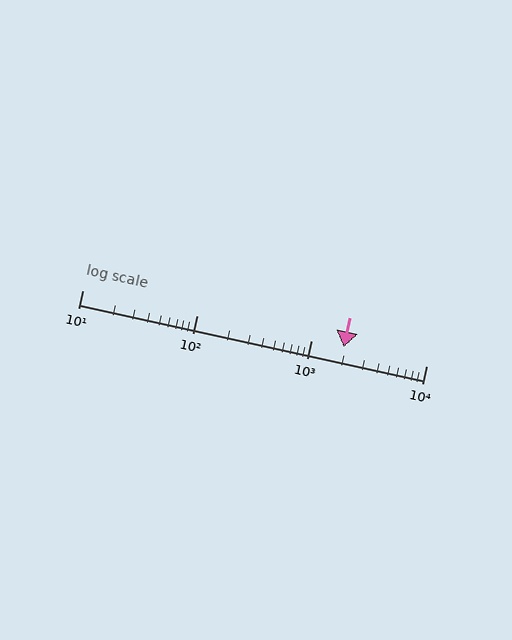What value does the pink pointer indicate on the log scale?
The pointer indicates approximately 1900.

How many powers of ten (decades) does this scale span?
The scale spans 3 decades, from 10 to 10000.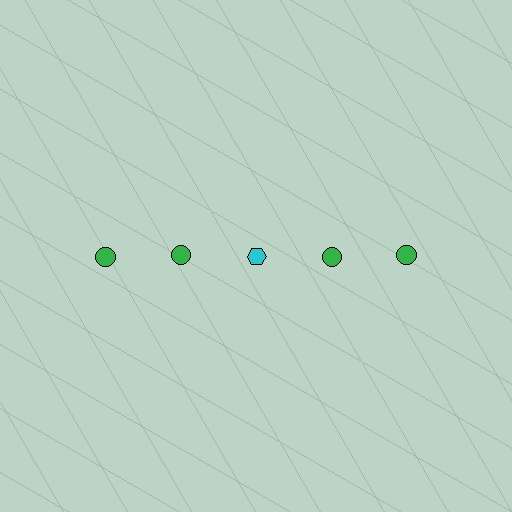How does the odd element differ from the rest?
It differs in both color (cyan instead of green) and shape (hexagon instead of circle).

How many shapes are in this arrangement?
There are 5 shapes arranged in a grid pattern.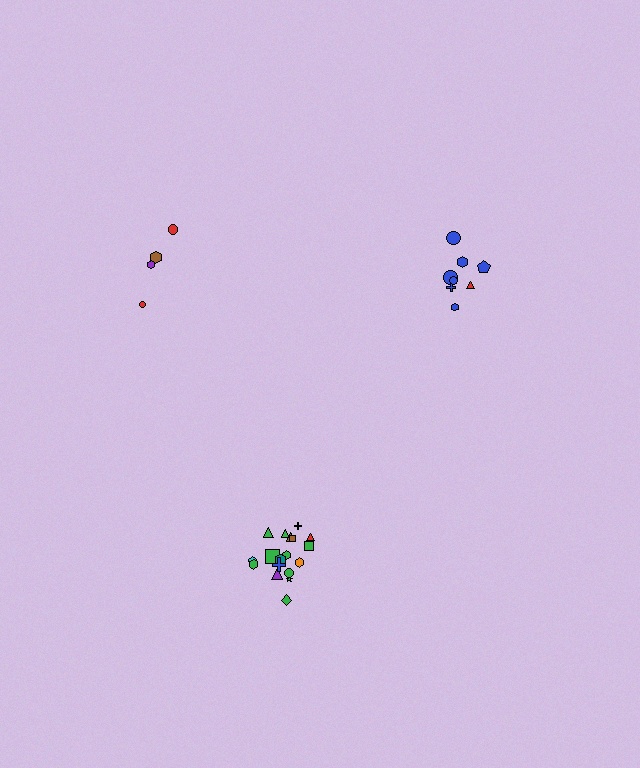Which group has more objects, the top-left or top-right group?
The top-right group.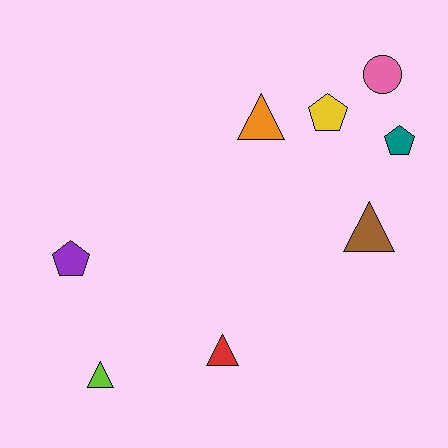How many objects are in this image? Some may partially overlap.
There are 8 objects.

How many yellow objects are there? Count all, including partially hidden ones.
There is 1 yellow object.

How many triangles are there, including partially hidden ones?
There are 4 triangles.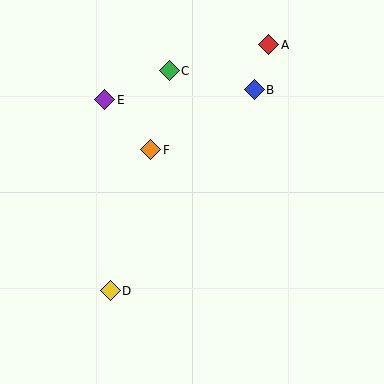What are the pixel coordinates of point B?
Point B is at (254, 90).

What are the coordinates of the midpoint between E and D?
The midpoint between E and D is at (107, 195).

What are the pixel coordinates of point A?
Point A is at (269, 45).